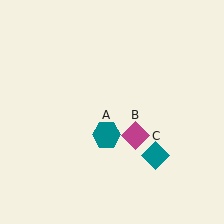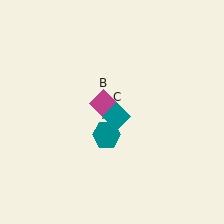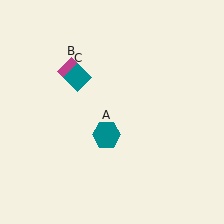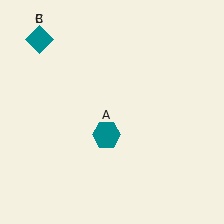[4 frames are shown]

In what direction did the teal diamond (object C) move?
The teal diamond (object C) moved up and to the left.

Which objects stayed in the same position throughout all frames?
Teal hexagon (object A) remained stationary.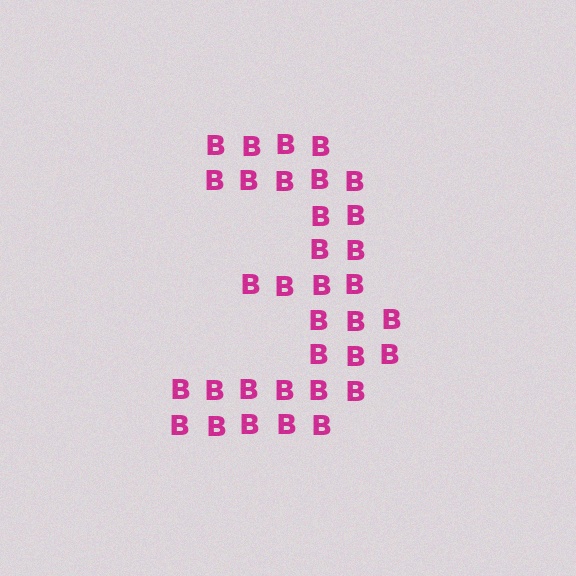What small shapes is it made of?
It is made of small letter B's.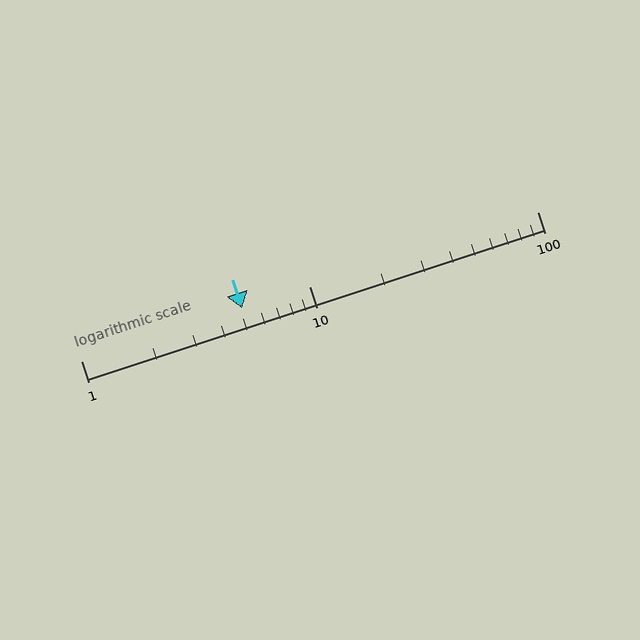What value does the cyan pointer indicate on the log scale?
The pointer indicates approximately 5.1.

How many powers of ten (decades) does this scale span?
The scale spans 2 decades, from 1 to 100.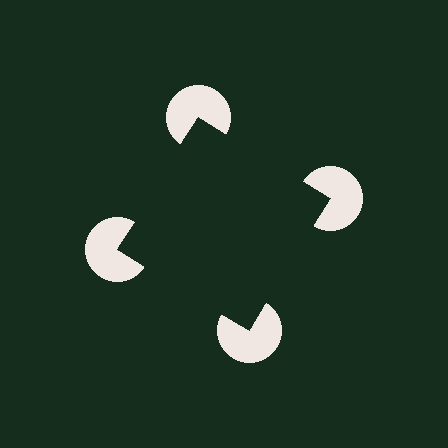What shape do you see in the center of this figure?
An illusory square — its edges are inferred from the aligned wedge cuts in the pac-man discs, not physically drawn.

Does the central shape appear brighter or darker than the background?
It typically appears slightly darker than the background, even though no actual brightness change is drawn.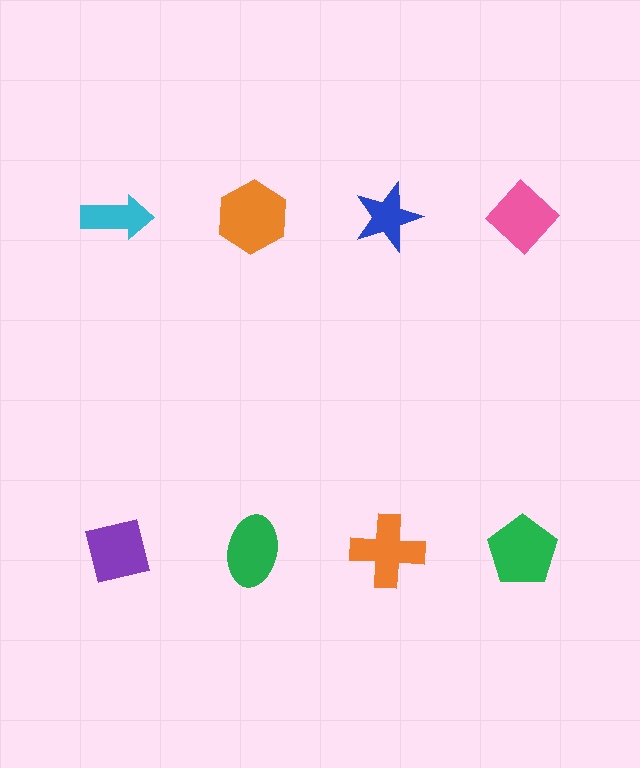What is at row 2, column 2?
A green ellipse.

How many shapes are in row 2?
4 shapes.